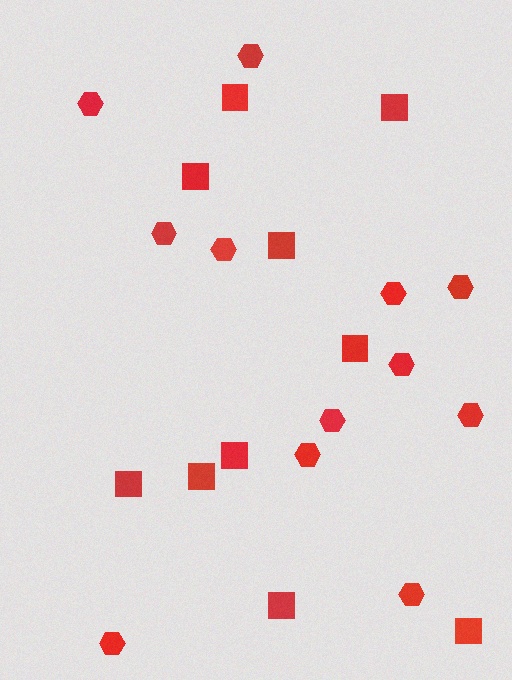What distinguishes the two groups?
There are 2 groups: one group of hexagons (12) and one group of squares (10).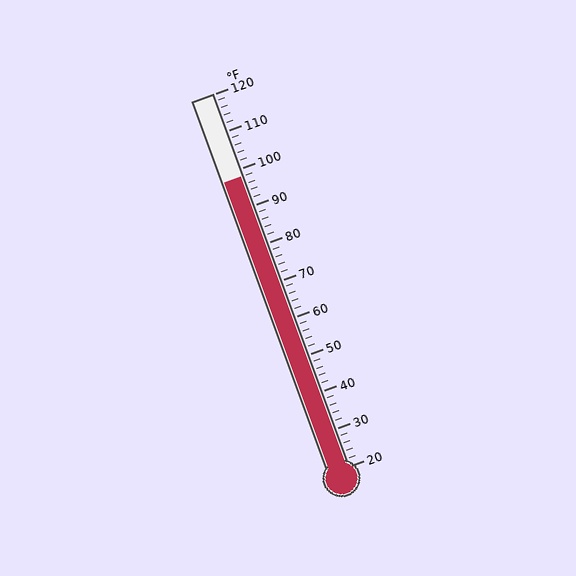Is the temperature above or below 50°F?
The temperature is above 50°F.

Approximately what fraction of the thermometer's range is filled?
The thermometer is filled to approximately 80% of its range.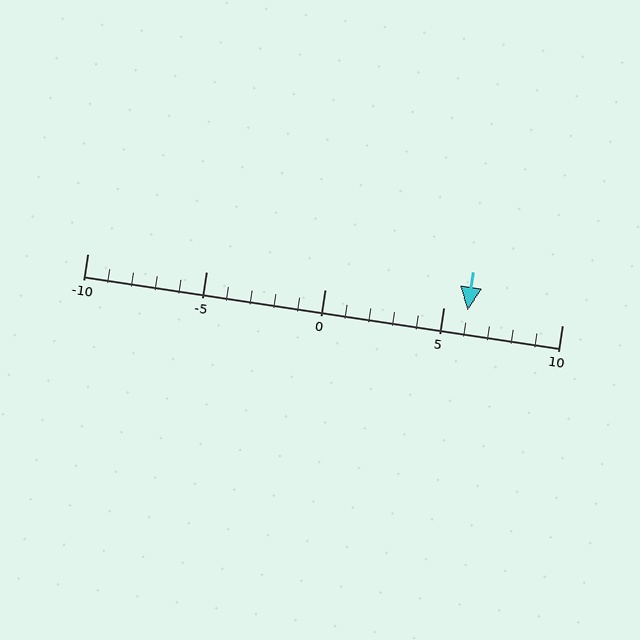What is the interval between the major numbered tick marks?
The major tick marks are spaced 5 units apart.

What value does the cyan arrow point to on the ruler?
The cyan arrow points to approximately 6.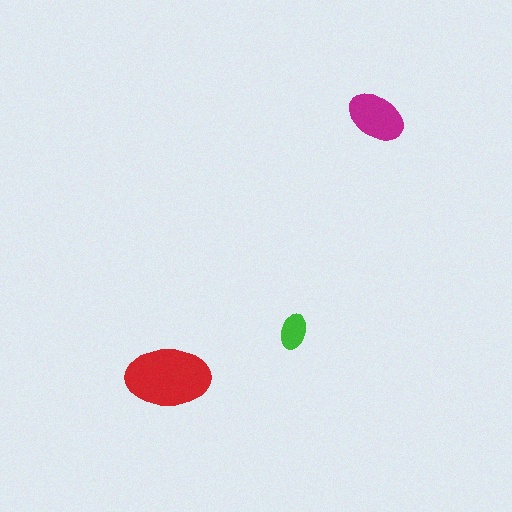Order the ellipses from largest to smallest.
the red one, the magenta one, the green one.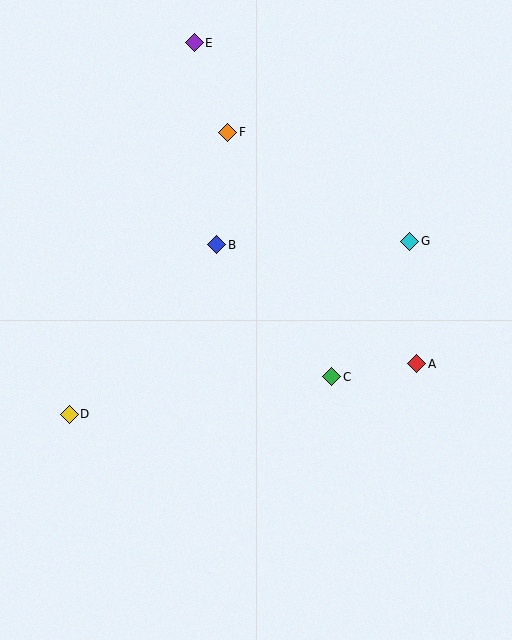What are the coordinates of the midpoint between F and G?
The midpoint between F and G is at (319, 187).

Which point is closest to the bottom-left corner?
Point D is closest to the bottom-left corner.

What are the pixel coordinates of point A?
Point A is at (417, 364).